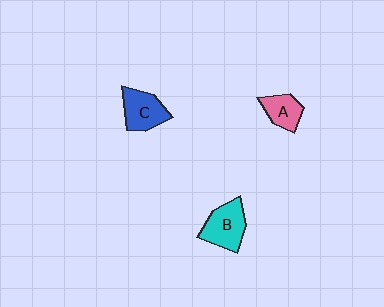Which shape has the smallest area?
Shape A (pink).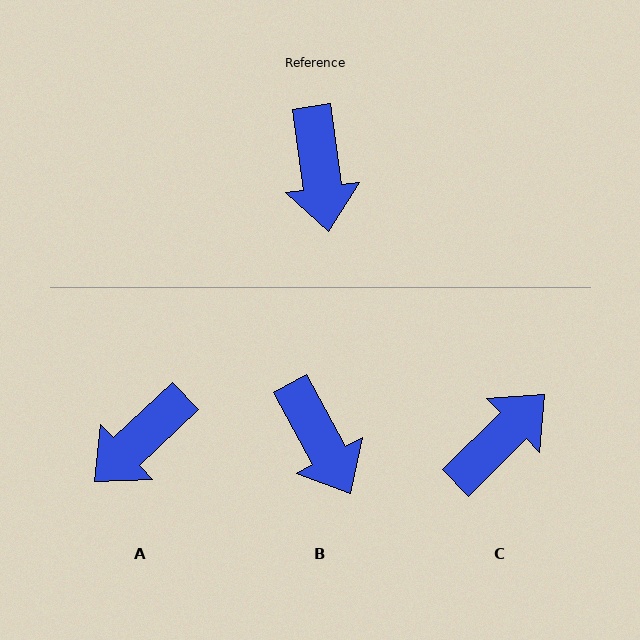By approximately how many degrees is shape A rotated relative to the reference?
Approximately 55 degrees clockwise.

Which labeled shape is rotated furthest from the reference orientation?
C, about 127 degrees away.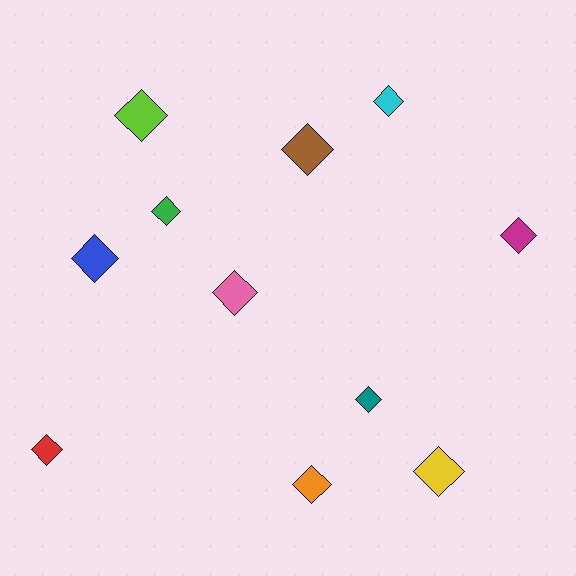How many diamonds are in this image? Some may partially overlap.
There are 11 diamonds.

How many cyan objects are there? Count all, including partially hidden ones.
There is 1 cyan object.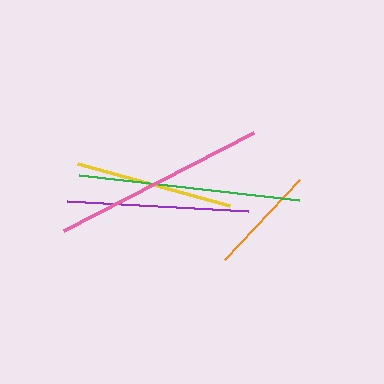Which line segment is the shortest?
The orange line is the shortest at approximately 110 pixels.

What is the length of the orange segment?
The orange segment is approximately 110 pixels long.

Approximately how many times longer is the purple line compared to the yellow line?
The purple line is approximately 1.2 times the length of the yellow line.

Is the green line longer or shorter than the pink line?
The green line is longer than the pink line.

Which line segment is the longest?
The green line is the longest at approximately 222 pixels.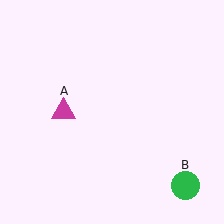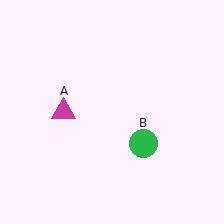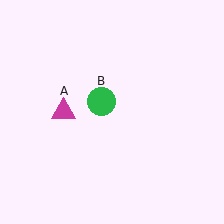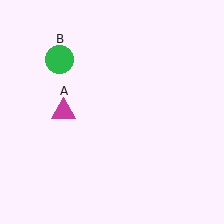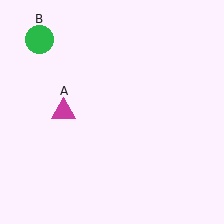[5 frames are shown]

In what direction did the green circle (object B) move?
The green circle (object B) moved up and to the left.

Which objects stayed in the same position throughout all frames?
Magenta triangle (object A) remained stationary.